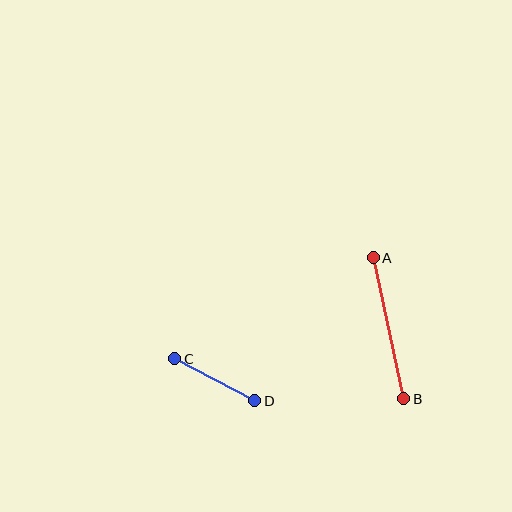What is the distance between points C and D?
The distance is approximately 91 pixels.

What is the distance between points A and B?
The distance is approximately 144 pixels.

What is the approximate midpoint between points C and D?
The midpoint is at approximately (215, 380) pixels.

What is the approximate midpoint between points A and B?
The midpoint is at approximately (388, 328) pixels.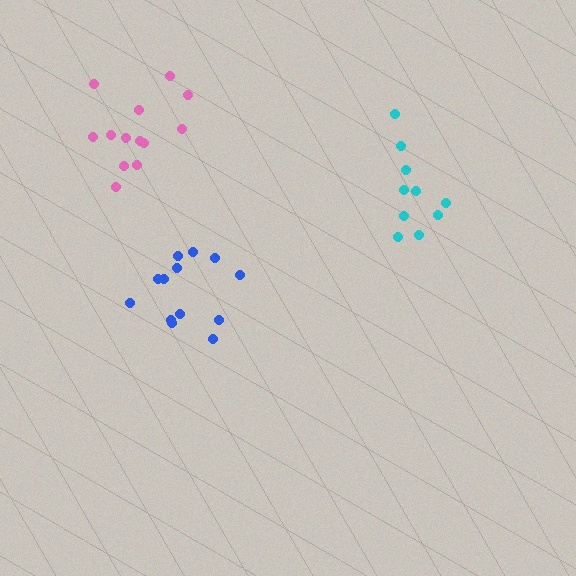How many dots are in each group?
Group 1: 10 dots, Group 2: 13 dots, Group 3: 13 dots (36 total).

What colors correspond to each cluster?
The clusters are colored: cyan, blue, pink.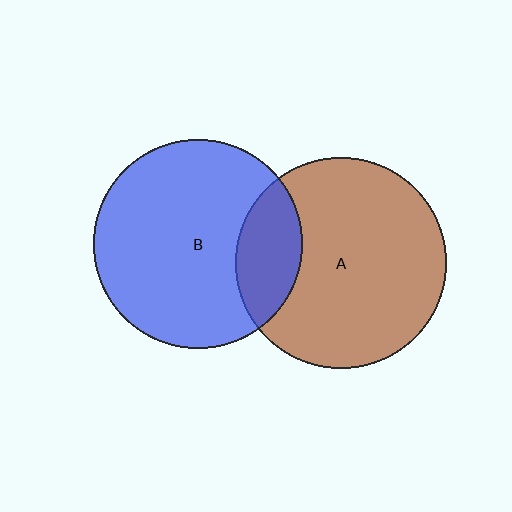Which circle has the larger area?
Circle A (brown).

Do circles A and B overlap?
Yes.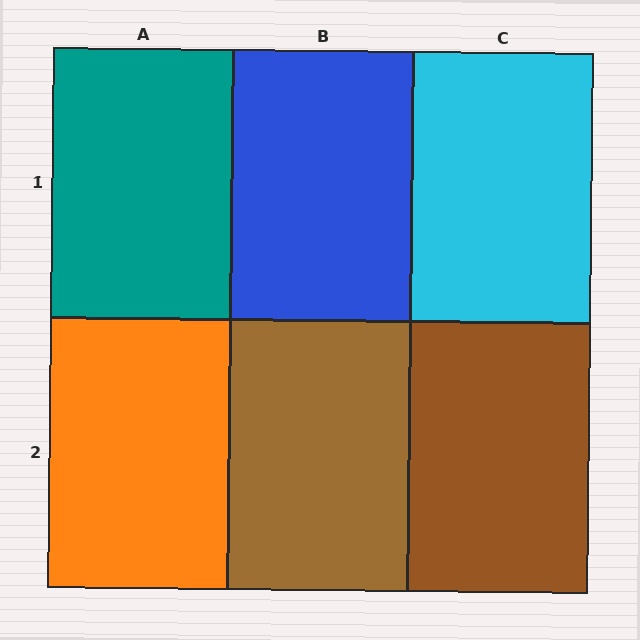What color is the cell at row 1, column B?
Blue.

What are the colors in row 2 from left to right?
Orange, brown, brown.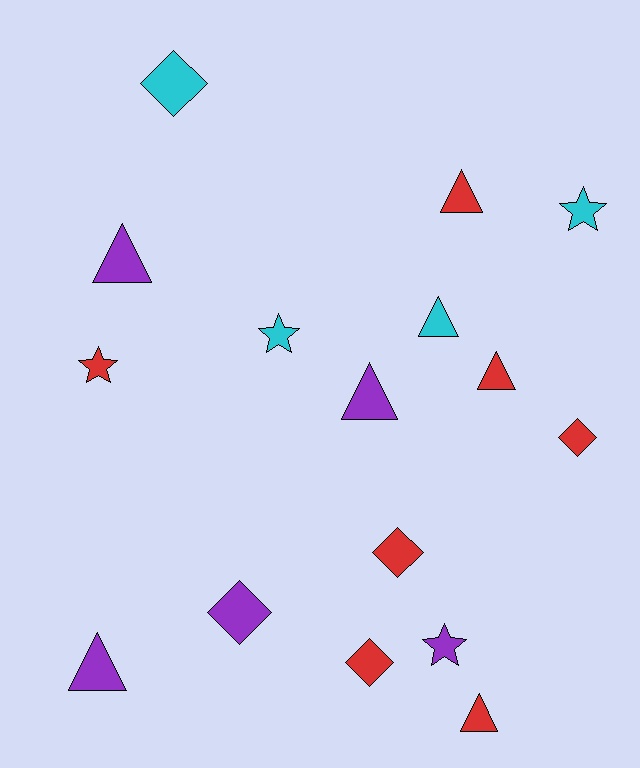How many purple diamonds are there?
There is 1 purple diamond.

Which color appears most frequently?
Red, with 7 objects.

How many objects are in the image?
There are 16 objects.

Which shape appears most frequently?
Triangle, with 7 objects.